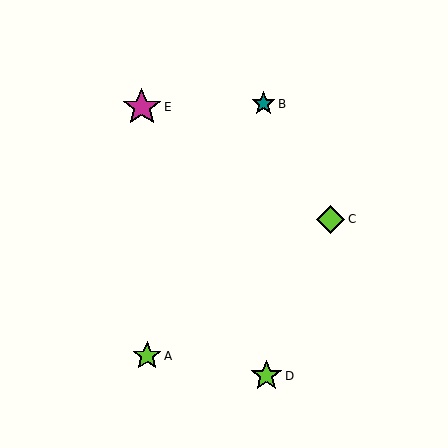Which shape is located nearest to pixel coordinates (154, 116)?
The magenta star (labeled E) at (142, 107) is nearest to that location.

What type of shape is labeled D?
Shape D is a lime star.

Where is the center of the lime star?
The center of the lime star is at (147, 356).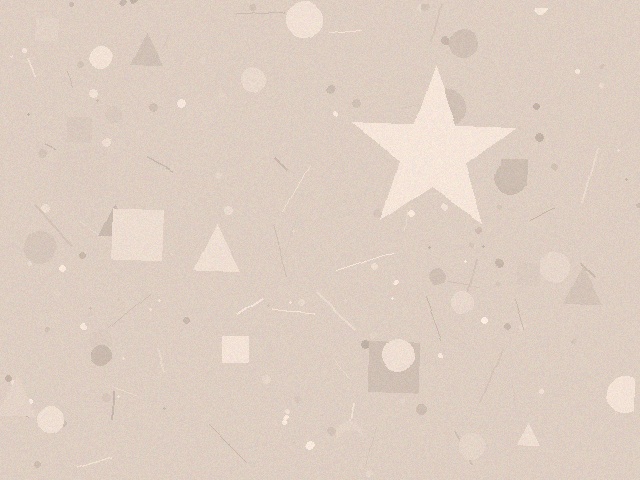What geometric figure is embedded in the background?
A star is embedded in the background.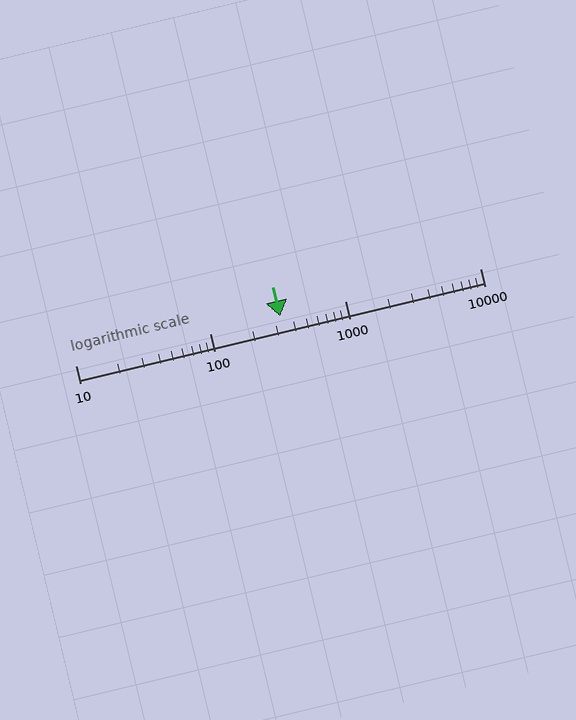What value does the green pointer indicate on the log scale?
The pointer indicates approximately 330.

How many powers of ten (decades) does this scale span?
The scale spans 3 decades, from 10 to 10000.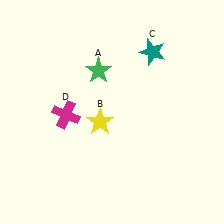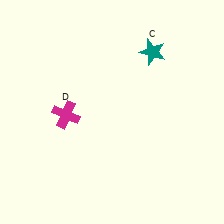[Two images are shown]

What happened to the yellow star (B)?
The yellow star (B) was removed in Image 2. It was in the bottom-left area of Image 1.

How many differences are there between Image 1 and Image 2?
There are 2 differences between the two images.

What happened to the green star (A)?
The green star (A) was removed in Image 2. It was in the top-left area of Image 1.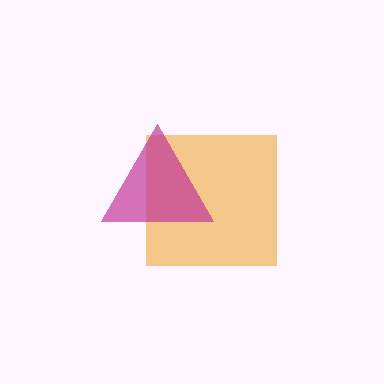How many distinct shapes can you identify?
There are 2 distinct shapes: an orange square, a magenta triangle.